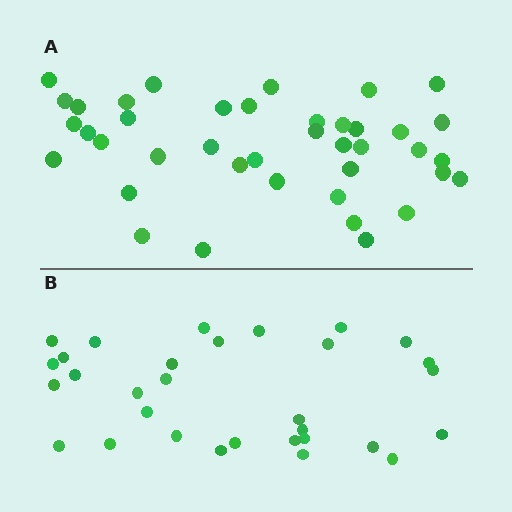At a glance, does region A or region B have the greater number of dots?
Region A (the top region) has more dots.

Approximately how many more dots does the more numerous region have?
Region A has roughly 8 or so more dots than region B.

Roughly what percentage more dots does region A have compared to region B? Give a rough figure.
About 30% more.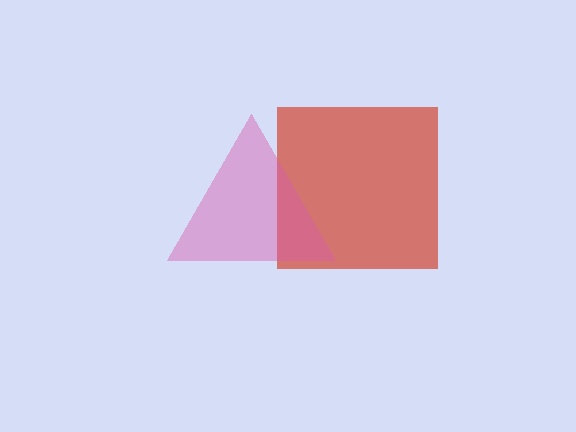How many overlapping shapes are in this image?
There are 2 overlapping shapes in the image.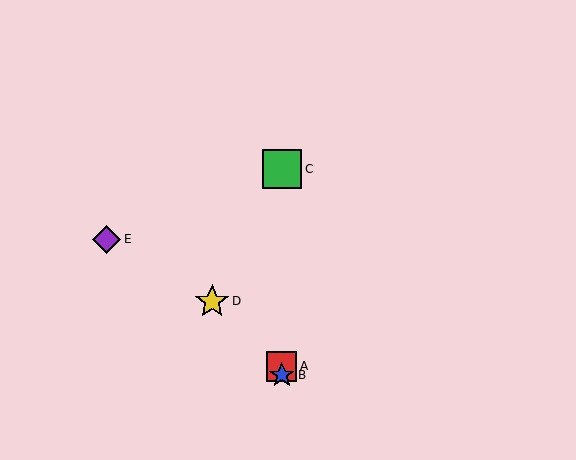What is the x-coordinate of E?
Object E is at x≈107.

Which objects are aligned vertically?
Objects A, B, C are aligned vertically.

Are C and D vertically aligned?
No, C is at x≈282 and D is at x≈212.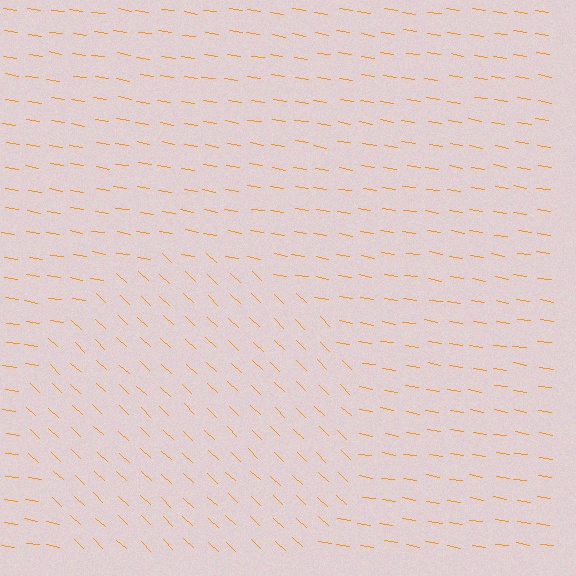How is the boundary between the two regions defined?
The boundary is defined purely by a change in line orientation (approximately 34 degrees difference). All lines are the same color and thickness.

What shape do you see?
I see a circle.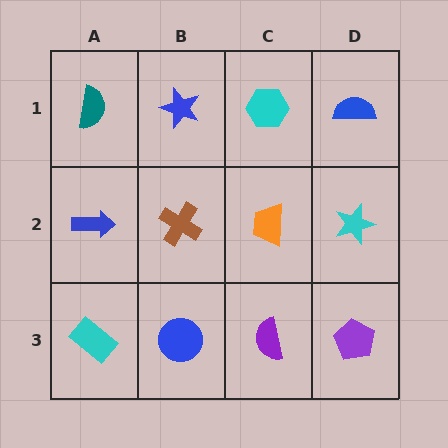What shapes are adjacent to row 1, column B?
A brown cross (row 2, column B), a teal semicircle (row 1, column A), a cyan hexagon (row 1, column C).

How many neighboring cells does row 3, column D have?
2.